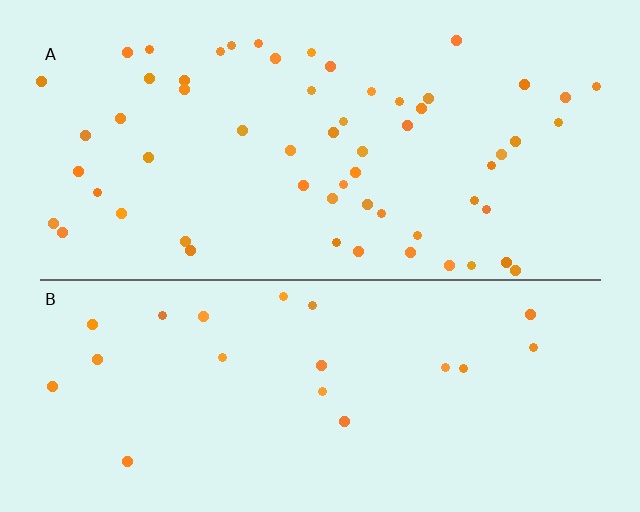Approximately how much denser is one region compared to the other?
Approximately 2.8× — region A over region B.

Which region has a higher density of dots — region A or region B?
A (the top).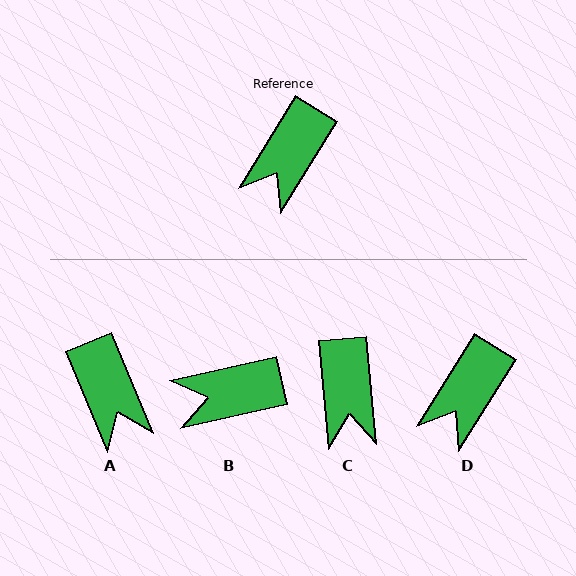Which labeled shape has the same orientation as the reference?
D.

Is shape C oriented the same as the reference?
No, it is off by about 37 degrees.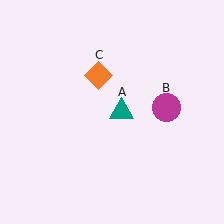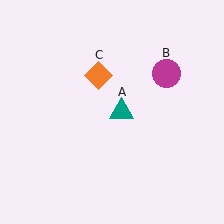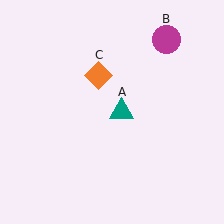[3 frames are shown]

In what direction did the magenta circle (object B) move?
The magenta circle (object B) moved up.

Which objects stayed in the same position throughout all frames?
Teal triangle (object A) and orange diamond (object C) remained stationary.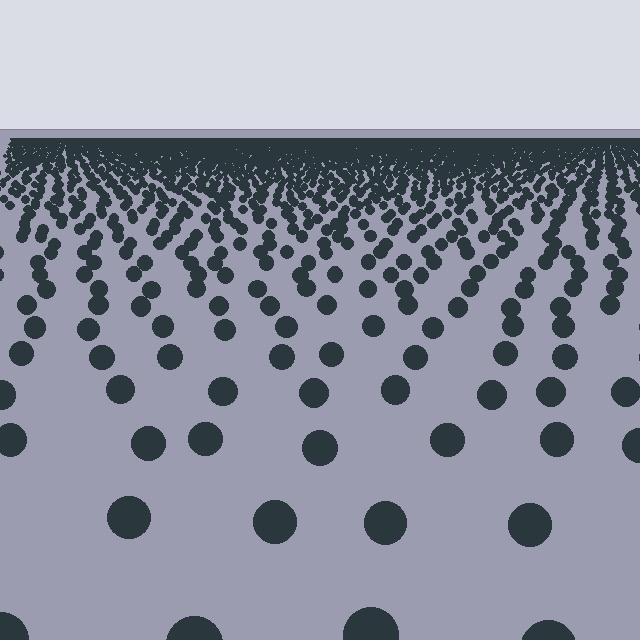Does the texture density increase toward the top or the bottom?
Density increases toward the top.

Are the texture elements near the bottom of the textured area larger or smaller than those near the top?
Larger. Near the bottom, elements are closer to the viewer and appear at a bigger on-screen size.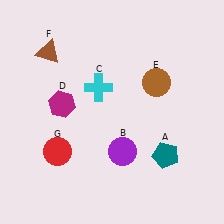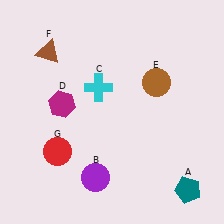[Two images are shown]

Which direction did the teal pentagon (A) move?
The teal pentagon (A) moved down.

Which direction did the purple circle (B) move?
The purple circle (B) moved down.